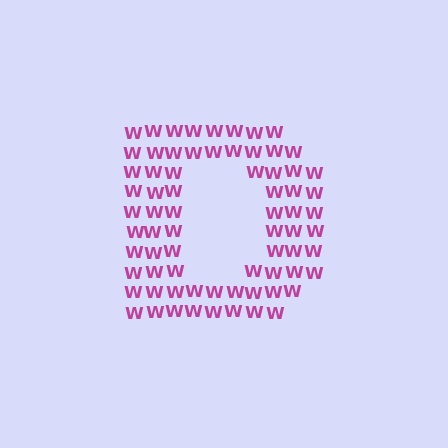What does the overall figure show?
The overall figure shows the letter D.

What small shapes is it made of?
It is made of small letter W's.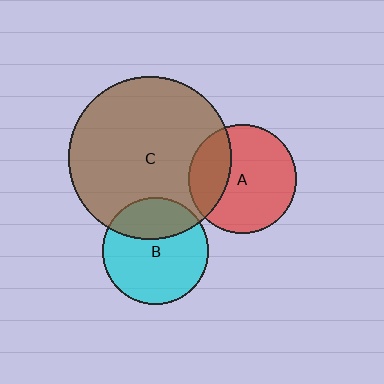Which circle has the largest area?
Circle C (brown).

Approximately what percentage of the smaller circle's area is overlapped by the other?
Approximately 30%.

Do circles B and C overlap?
Yes.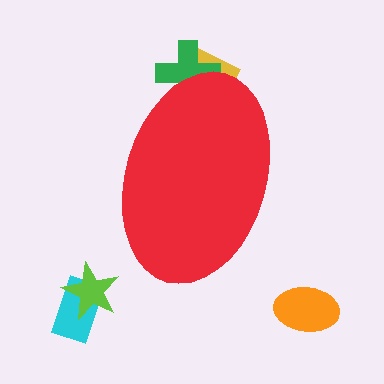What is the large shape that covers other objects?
A red ellipse.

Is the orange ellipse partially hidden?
No, the orange ellipse is fully visible.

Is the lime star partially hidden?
No, the lime star is fully visible.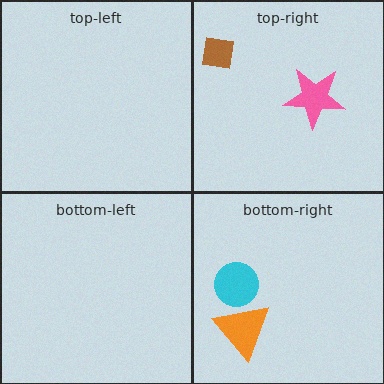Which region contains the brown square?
The top-right region.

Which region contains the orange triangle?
The bottom-right region.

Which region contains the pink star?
The top-right region.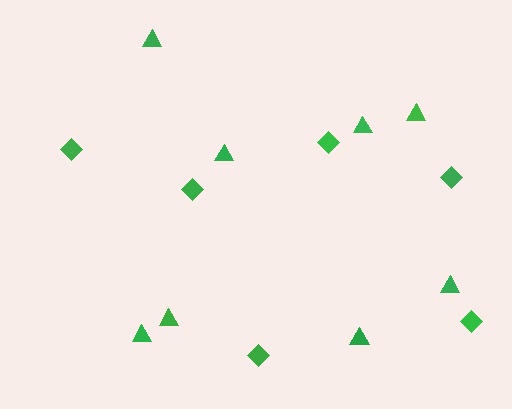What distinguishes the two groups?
There are 2 groups: one group of triangles (8) and one group of diamonds (6).